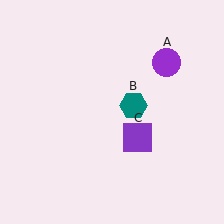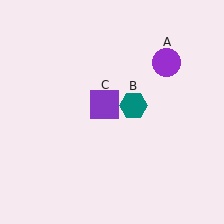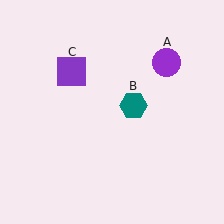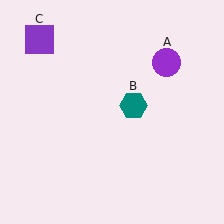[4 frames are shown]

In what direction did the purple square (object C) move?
The purple square (object C) moved up and to the left.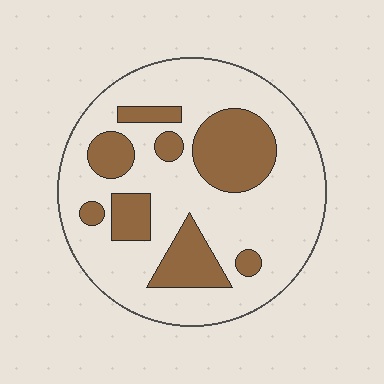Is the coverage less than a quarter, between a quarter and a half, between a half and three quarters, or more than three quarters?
Between a quarter and a half.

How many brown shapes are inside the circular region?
8.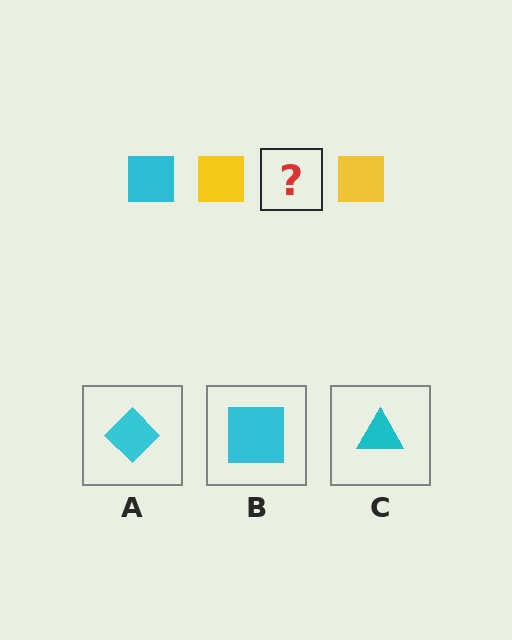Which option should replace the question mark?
Option B.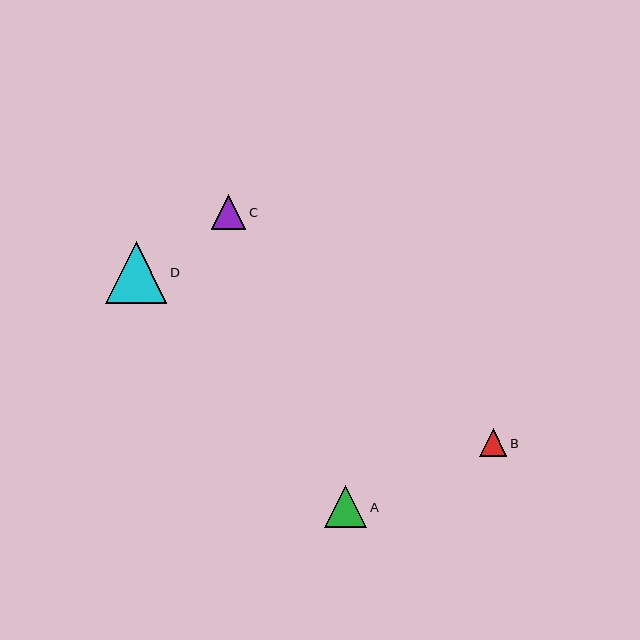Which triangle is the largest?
Triangle D is the largest with a size of approximately 62 pixels.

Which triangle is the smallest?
Triangle B is the smallest with a size of approximately 27 pixels.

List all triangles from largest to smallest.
From largest to smallest: D, A, C, B.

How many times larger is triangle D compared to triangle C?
Triangle D is approximately 1.8 times the size of triangle C.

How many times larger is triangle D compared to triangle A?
Triangle D is approximately 1.5 times the size of triangle A.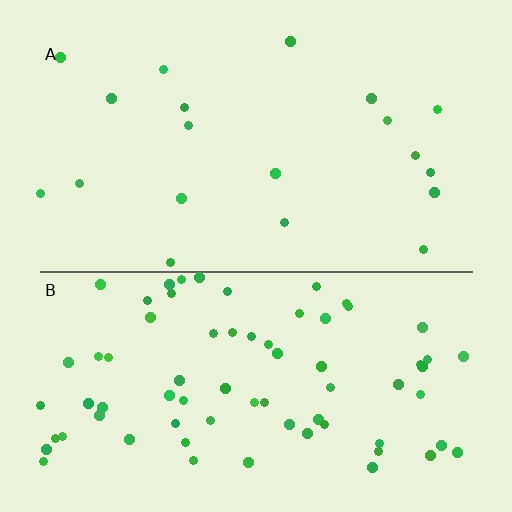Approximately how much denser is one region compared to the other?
Approximately 3.6× — region B over region A.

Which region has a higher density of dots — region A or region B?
B (the bottom).